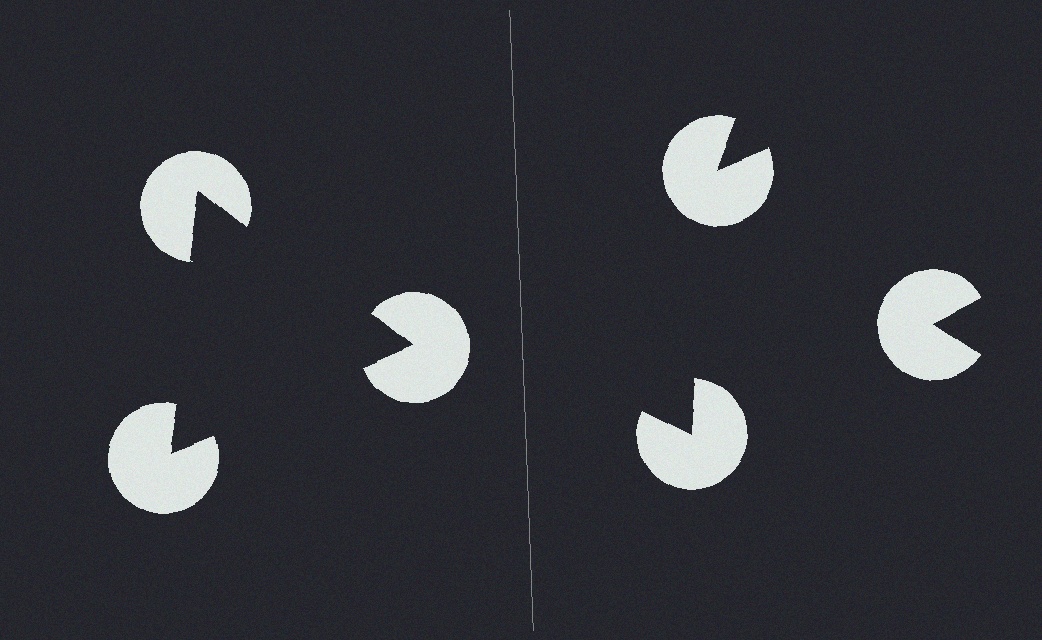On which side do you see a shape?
An illusory triangle appears on the left side. On the right side the wedge cuts are rotated, so no coherent shape forms.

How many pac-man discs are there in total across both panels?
6 — 3 on each side.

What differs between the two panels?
The pac-man discs are positioned identically on both sides; only the wedge orientations differ. On the left they align to a triangle; on the right they are misaligned.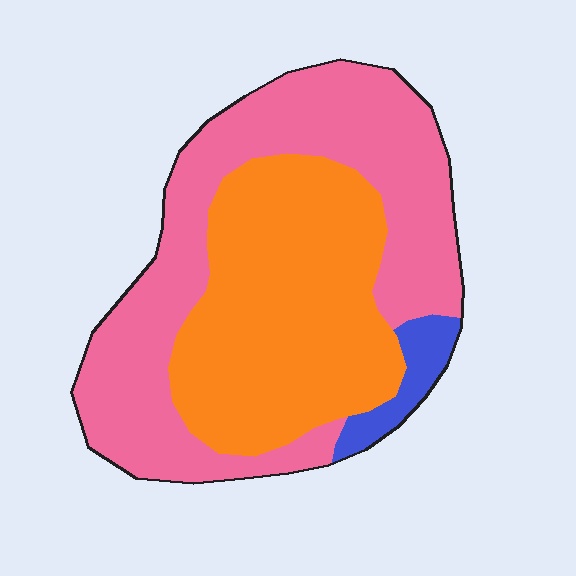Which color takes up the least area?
Blue, at roughly 5%.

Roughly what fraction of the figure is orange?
Orange takes up between a third and a half of the figure.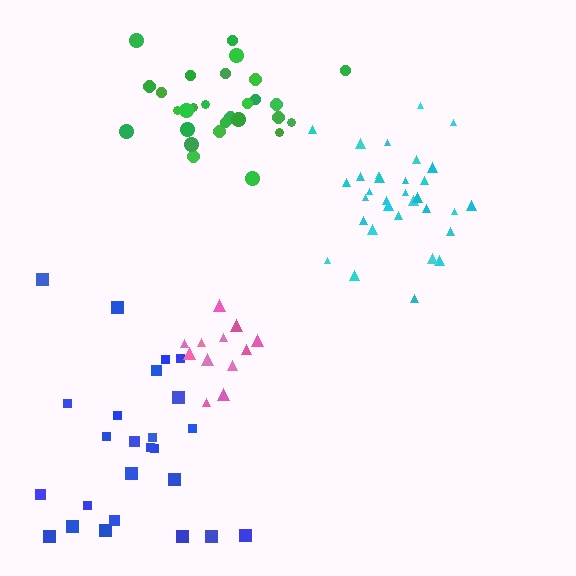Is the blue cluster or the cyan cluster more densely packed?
Cyan.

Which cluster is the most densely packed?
Cyan.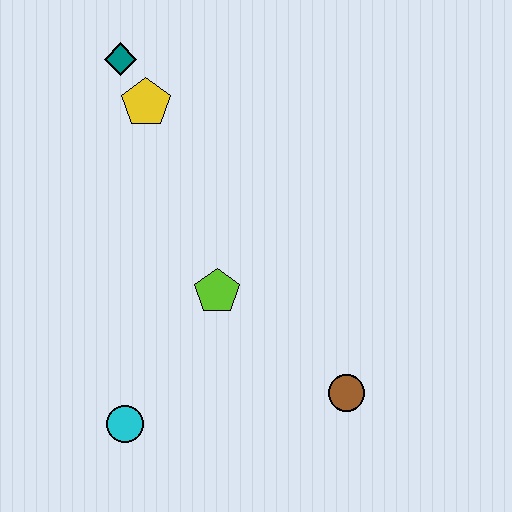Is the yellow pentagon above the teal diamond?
No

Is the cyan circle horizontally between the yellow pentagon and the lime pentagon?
No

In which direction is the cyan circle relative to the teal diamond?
The cyan circle is below the teal diamond.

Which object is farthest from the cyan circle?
The teal diamond is farthest from the cyan circle.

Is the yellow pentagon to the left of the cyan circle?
No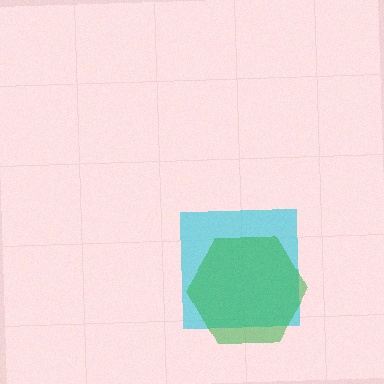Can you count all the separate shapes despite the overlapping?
Yes, there are 2 separate shapes.